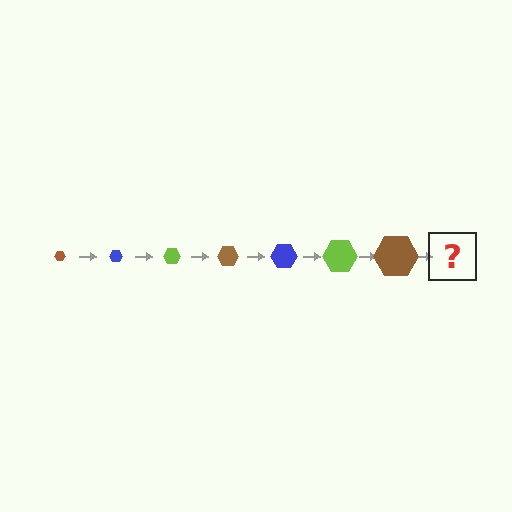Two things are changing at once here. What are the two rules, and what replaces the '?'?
The two rules are that the hexagon grows larger each step and the color cycles through brown, blue, and lime. The '?' should be a blue hexagon, larger than the previous one.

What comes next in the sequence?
The next element should be a blue hexagon, larger than the previous one.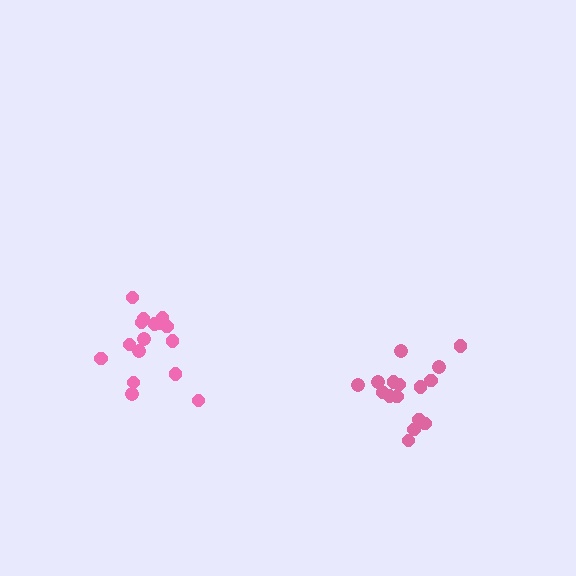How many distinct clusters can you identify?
There are 2 distinct clusters.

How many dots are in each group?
Group 1: 16 dots, Group 2: 16 dots (32 total).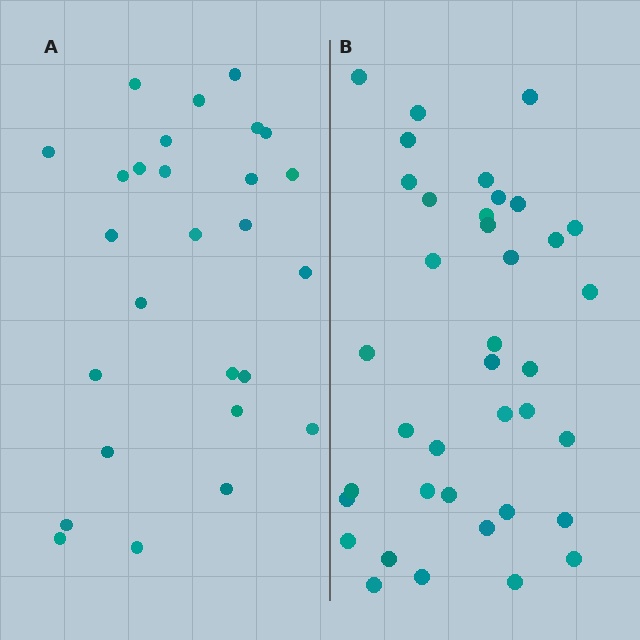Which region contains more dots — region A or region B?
Region B (the right region) has more dots.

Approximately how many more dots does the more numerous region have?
Region B has roughly 12 or so more dots than region A.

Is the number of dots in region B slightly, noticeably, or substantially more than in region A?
Region B has noticeably more, but not dramatically so. The ratio is roughly 1.4 to 1.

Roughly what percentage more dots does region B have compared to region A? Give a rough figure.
About 40% more.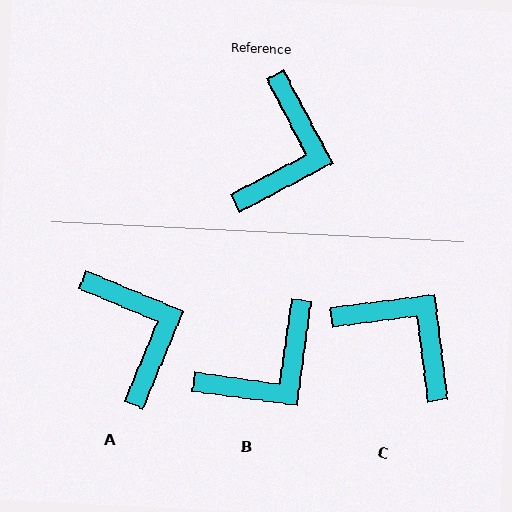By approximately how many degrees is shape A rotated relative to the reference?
Approximately 40 degrees counter-clockwise.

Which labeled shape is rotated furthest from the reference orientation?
C, about 69 degrees away.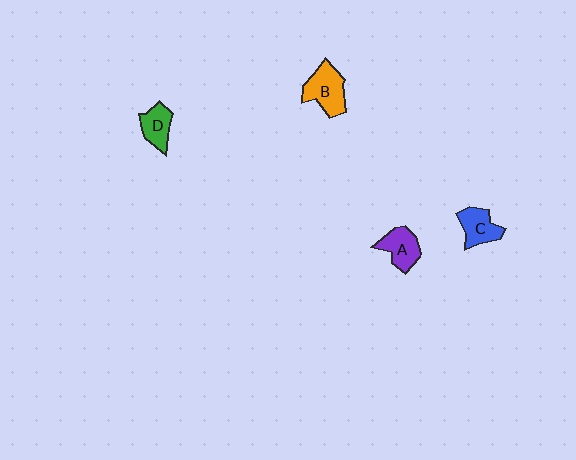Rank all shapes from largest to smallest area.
From largest to smallest: B (orange), A (purple), C (blue), D (green).